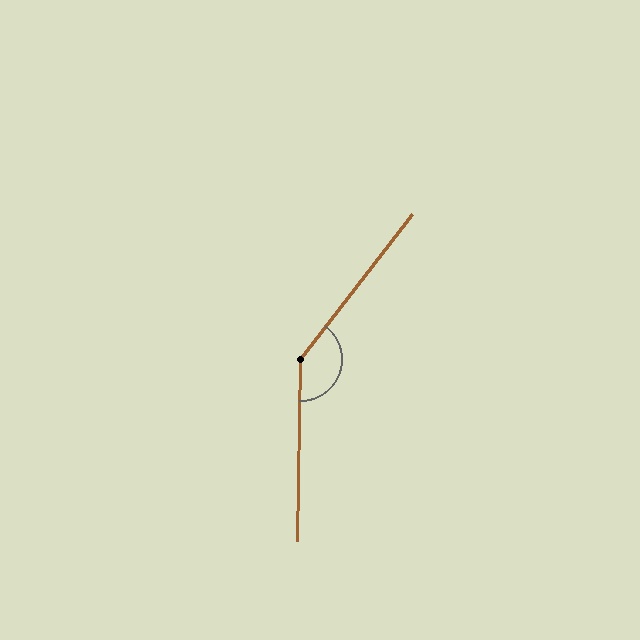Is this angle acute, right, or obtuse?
It is obtuse.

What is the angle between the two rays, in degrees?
Approximately 143 degrees.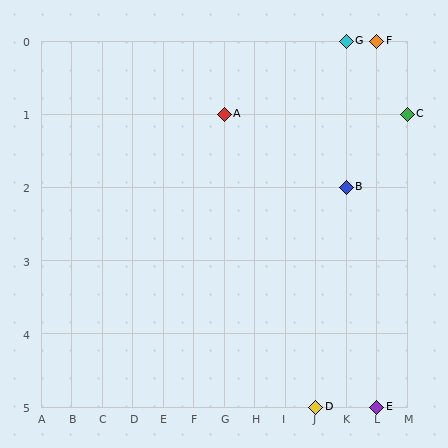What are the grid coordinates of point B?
Point B is at grid coordinates (K, 2).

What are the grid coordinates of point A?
Point A is at grid coordinates (G, 1).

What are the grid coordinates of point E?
Point E is at grid coordinates (L, 5).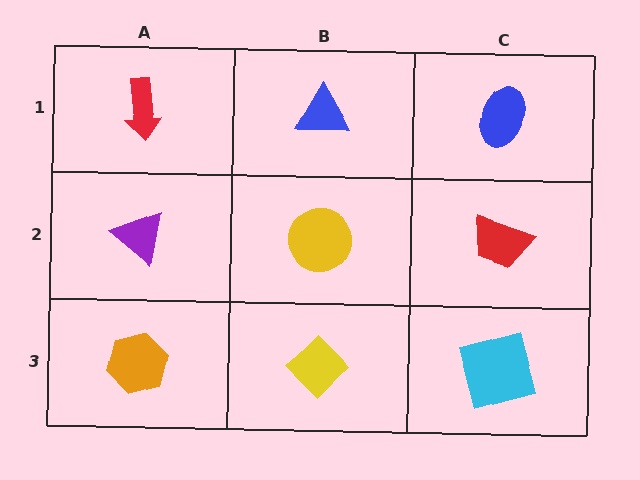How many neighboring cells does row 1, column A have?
2.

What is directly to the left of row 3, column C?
A yellow diamond.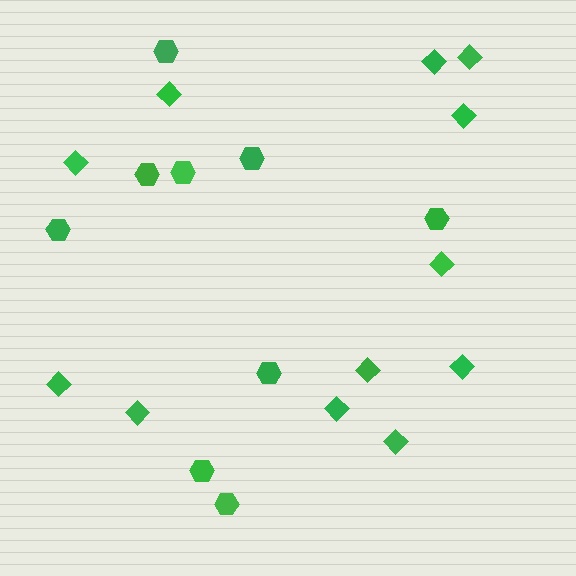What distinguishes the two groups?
There are 2 groups: one group of hexagons (9) and one group of diamonds (12).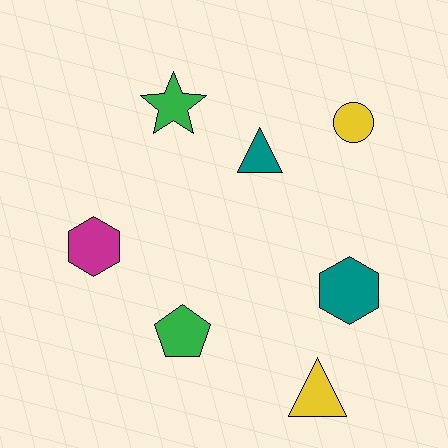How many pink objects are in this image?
There are no pink objects.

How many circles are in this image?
There is 1 circle.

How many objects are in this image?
There are 7 objects.